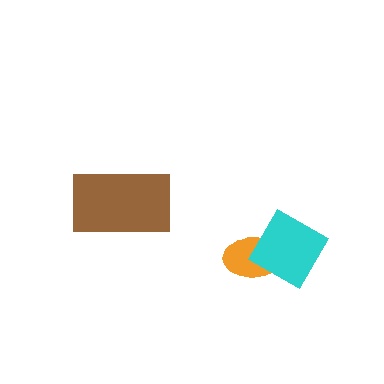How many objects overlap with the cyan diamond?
1 object overlaps with the cyan diamond.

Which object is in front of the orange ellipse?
The cyan diamond is in front of the orange ellipse.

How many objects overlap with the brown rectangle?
0 objects overlap with the brown rectangle.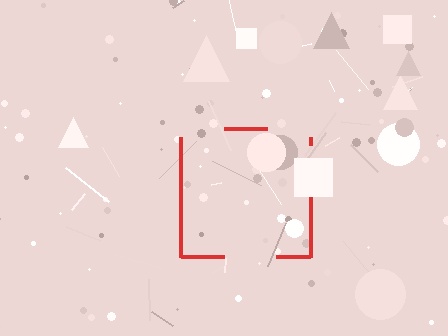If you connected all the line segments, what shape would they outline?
They would outline a square.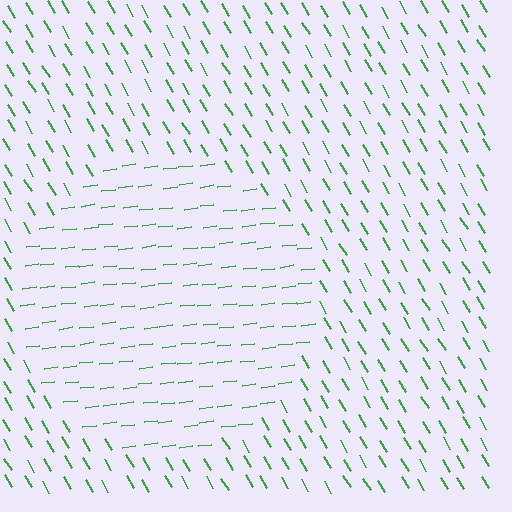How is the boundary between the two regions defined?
The boundary is defined purely by a change in line orientation (approximately 66 degrees difference). All lines are the same color and thickness.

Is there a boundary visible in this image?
Yes, there is a texture boundary formed by a change in line orientation.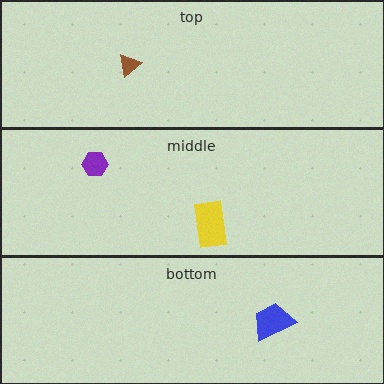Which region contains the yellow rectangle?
The middle region.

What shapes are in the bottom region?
The blue trapezoid.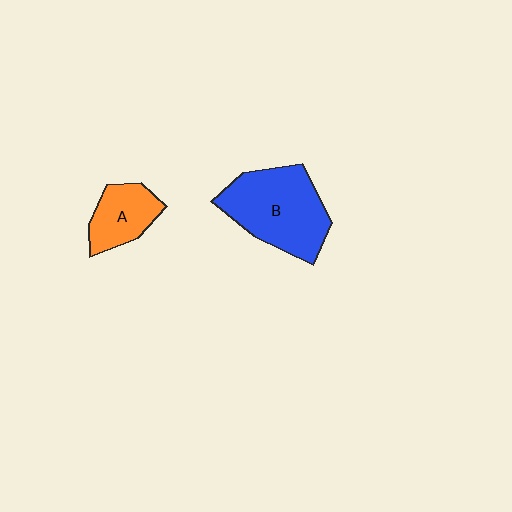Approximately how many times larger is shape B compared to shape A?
Approximately 1.9 times.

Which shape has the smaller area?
Shape A (orange).